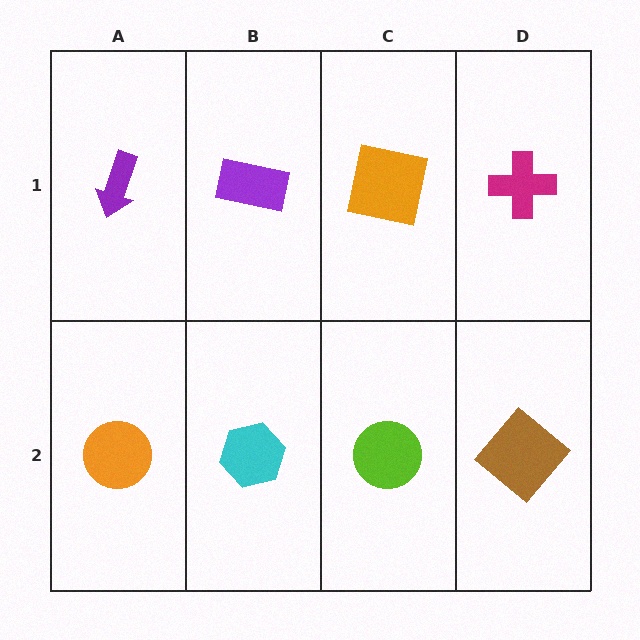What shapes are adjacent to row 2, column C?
An orange square (row 1, column C), a cyan hexagon (row 2, column B), a brown diamond (row 2, column D).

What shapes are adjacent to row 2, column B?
A purple rectangle (row 1, column B), an orange circle (row 2, column A), a lime circle (row 2, column C).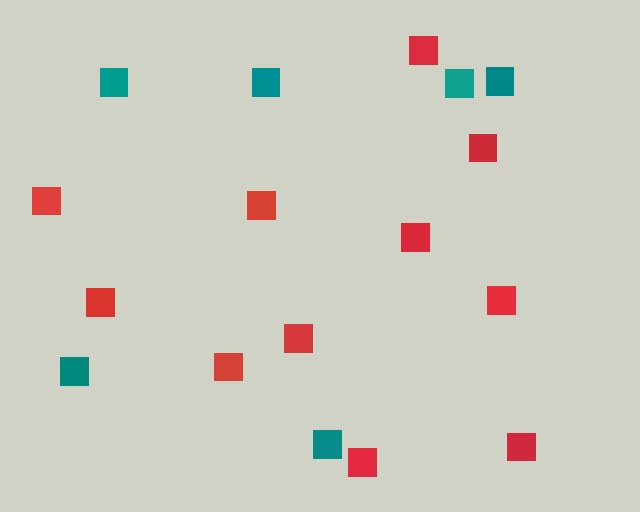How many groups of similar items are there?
There are 2 groups: one group of teal squares (6) and one group of red squares (11).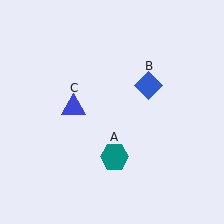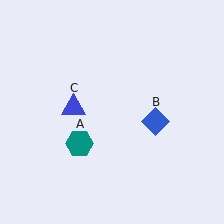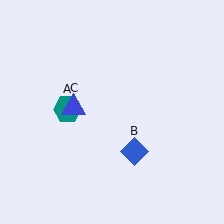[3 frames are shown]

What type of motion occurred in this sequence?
The teal hexagon (object A), blue diamond (object B) rotated clockwise around the center of the scene.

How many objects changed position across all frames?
2 objects changed position: teal hexagon (object A), blue diamond (object B).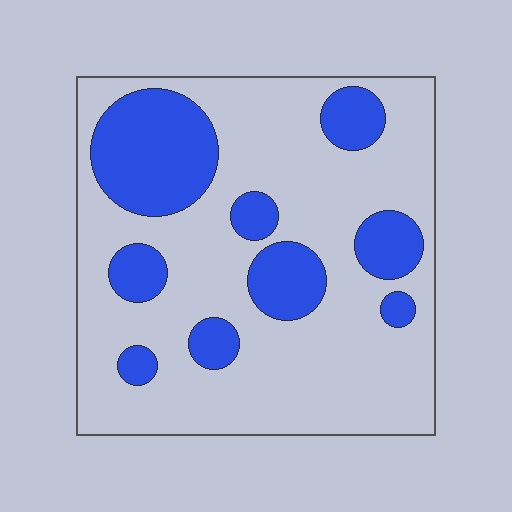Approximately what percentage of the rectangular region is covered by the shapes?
Approximately 25%.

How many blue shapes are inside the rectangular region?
9.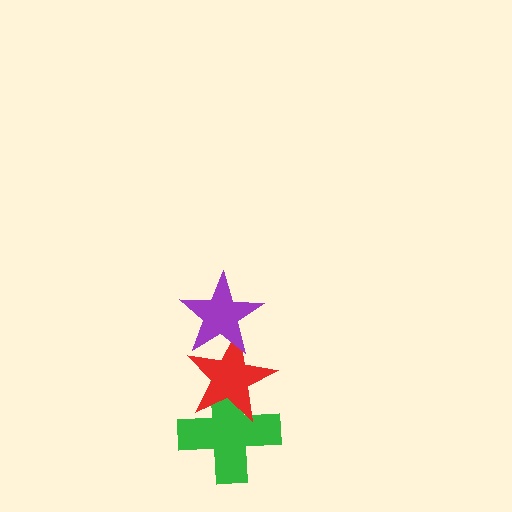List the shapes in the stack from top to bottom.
From top to bottom: the purple star, the red star, the green cross.